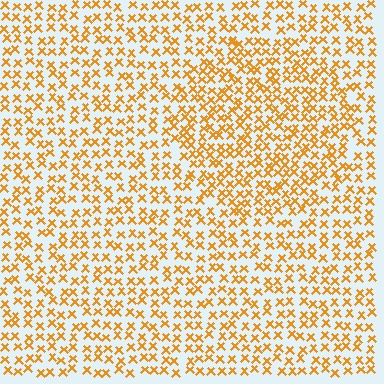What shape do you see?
I see a circle.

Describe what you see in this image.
The image contains small orange elements arranged at two different densities. A circle-shaped region is visible where the elements are more densely packed than the surrounding area.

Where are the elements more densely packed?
The elements are more densely packed inside the circle boundary.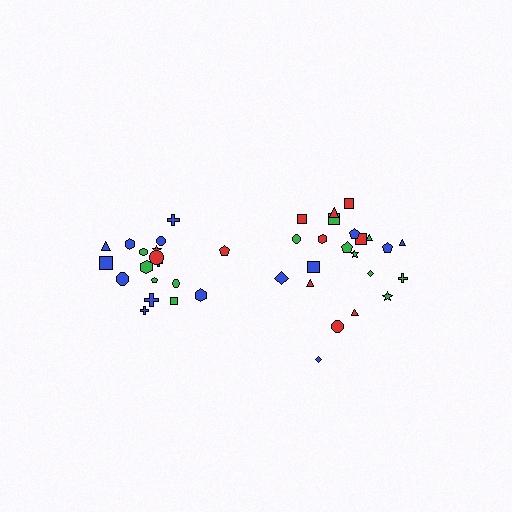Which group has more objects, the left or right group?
The right group.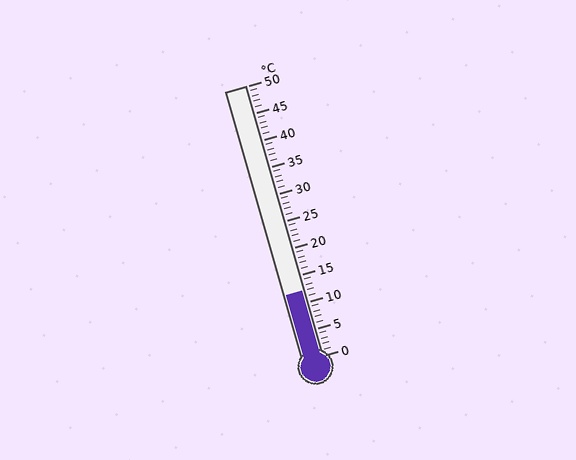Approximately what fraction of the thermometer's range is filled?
The thermometer is filled to approximately 25% of its range.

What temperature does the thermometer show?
The thermometer shows approximately 12°C.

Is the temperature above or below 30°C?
The temperature is below 30°C.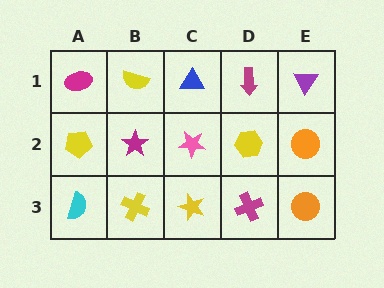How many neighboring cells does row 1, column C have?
3.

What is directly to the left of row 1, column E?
A magenta arrow.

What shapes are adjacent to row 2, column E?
A purple triangle (row 1, column E), an orange circle (row 3, column E), a yellow hexagon (row 2, column D).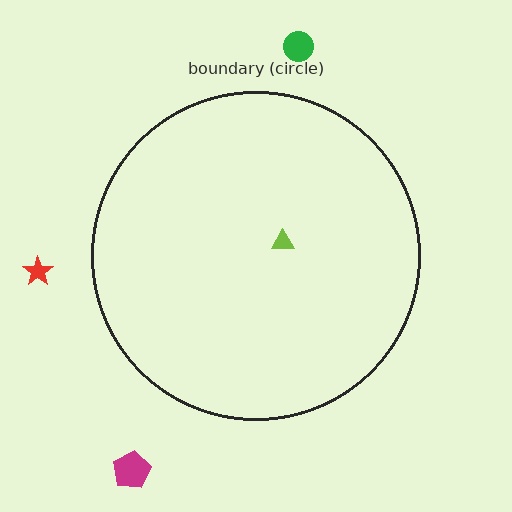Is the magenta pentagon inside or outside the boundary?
Outside.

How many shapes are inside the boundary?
1 inside, 3 outside.